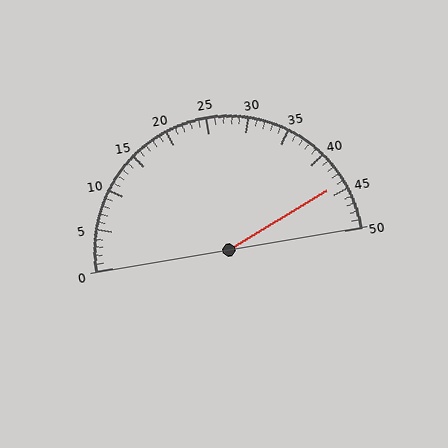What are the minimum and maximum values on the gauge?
The gauge ranges from 0 to 50.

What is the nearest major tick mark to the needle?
The nearest major tick mark is 45.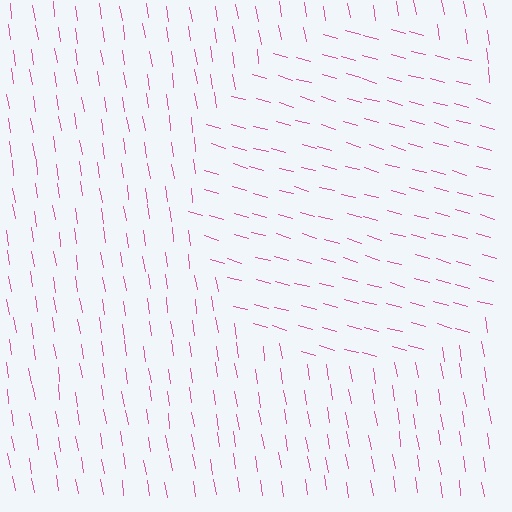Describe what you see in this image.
The image is filled with small pink line segments. A circle region in the image has lines oriented differently from the surrounding lines, creating a visible texture boundary.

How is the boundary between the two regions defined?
The boundary is defined purely by a change in line orientation (approximately 66 degrees difference). All lines are the same color and thickness.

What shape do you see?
I see a circle.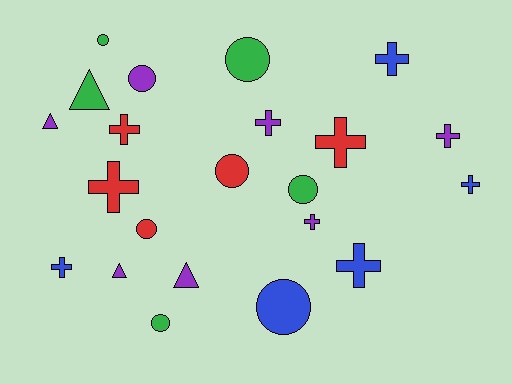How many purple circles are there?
There is 1 purple circle.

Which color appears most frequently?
Purple, with 7 objects.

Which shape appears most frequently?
Cross, with 10 objects.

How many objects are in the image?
There are 22 objects.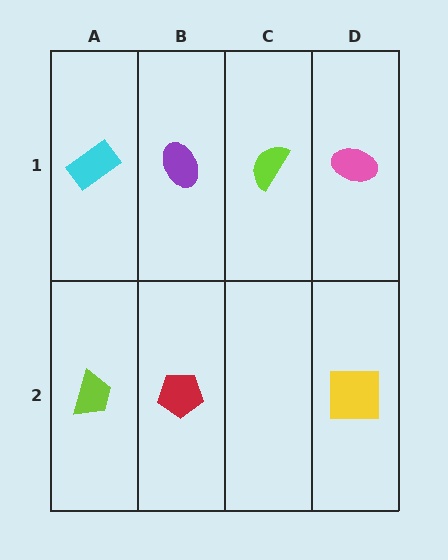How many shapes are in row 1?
4 shapes.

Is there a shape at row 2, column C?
No, that cell is empty.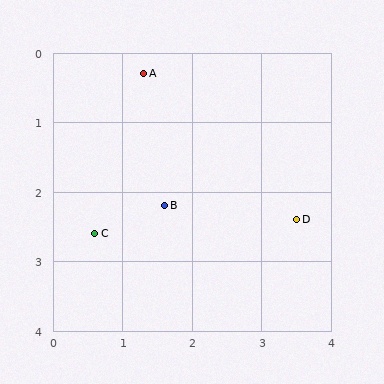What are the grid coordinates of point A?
Point A is at approximately (1.3, 0.3).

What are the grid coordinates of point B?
Point B is at approximately (1.6, 2.2).